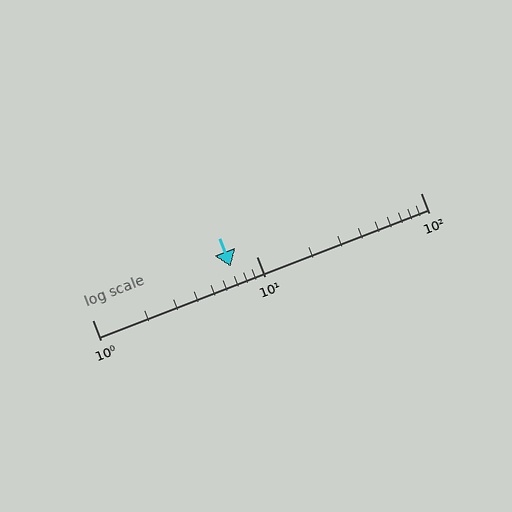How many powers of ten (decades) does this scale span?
The scale spans 2 decades, from 1 to 100.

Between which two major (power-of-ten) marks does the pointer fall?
The pointer is between 1 and 10.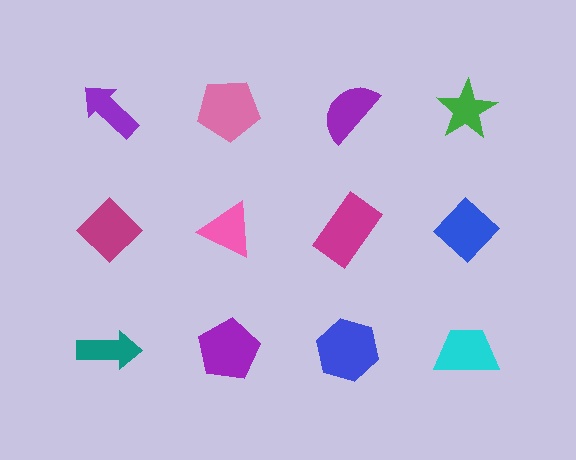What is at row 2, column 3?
A magenta rectangle.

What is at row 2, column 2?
A pink triangle.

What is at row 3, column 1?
A teal arrow.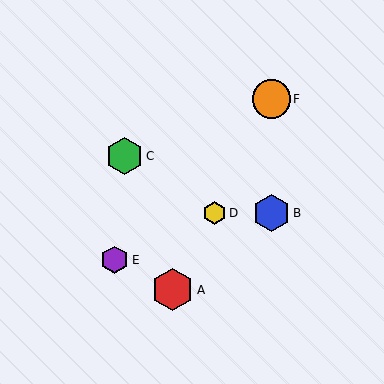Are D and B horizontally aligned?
Yes, both are at y≈213.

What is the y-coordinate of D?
Object D is at y≈213.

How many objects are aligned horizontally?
2 objects (B, D) are aligned horizontally.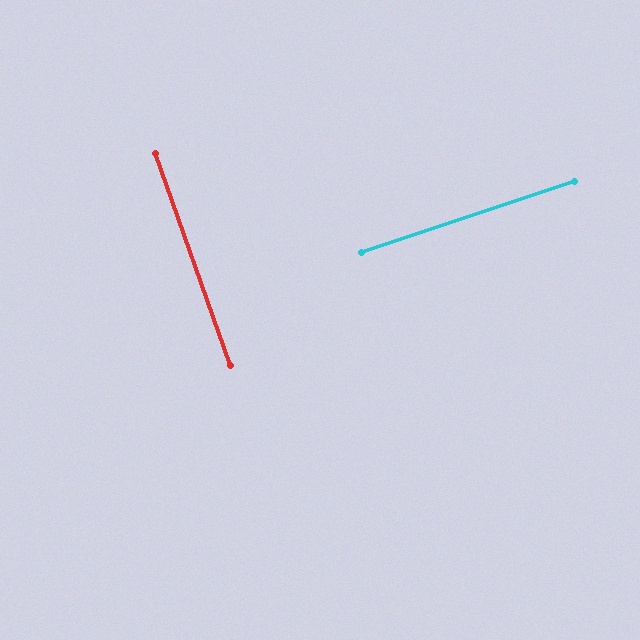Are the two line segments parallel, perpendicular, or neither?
Perpendicular — they meet at approximately 89°.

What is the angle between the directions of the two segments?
Approximately 89 degrees.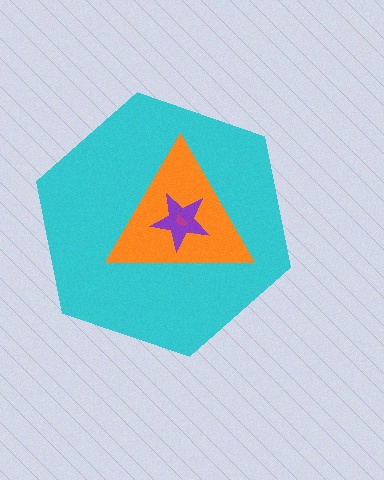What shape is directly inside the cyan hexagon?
The orange triangle.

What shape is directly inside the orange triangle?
The purple star.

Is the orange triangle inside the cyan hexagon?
Yes.